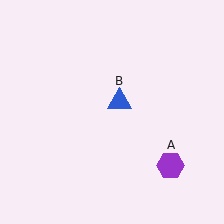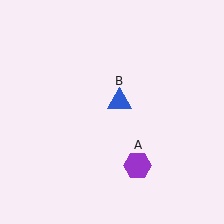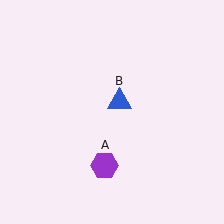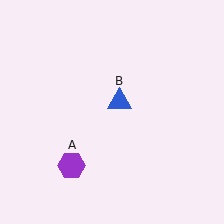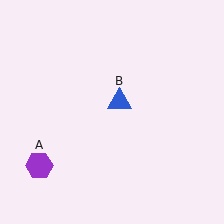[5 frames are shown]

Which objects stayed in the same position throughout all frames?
Blue triangle (object B) remained stationary.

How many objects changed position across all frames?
1 object changed position: purple hexagon (object A).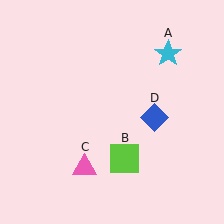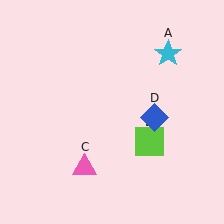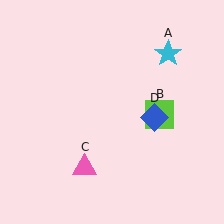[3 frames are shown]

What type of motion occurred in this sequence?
The lime square (object B) rotated counterclockwise around the center of the scene.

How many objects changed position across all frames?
1 object changed position: lime square (object B).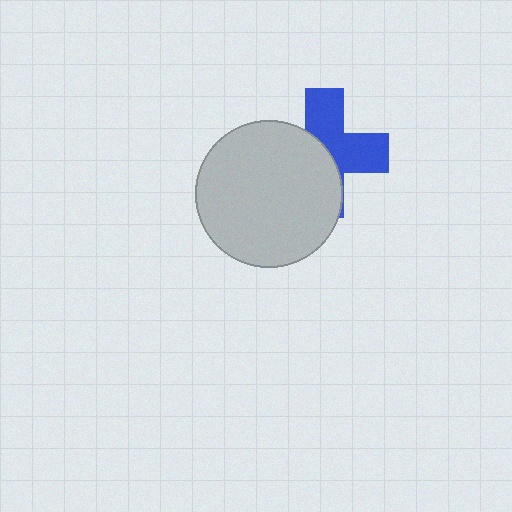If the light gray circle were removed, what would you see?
You would see the complete blue cross.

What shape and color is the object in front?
The object in front is a light gray circle.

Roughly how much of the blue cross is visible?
About half of it is visible (roughly 49%).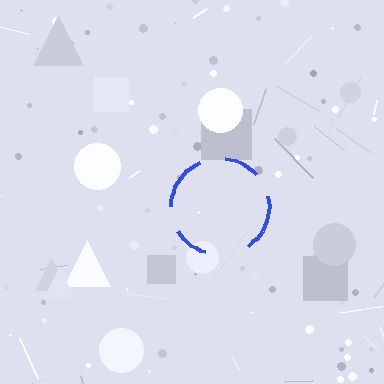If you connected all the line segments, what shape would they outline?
They would outline a circle.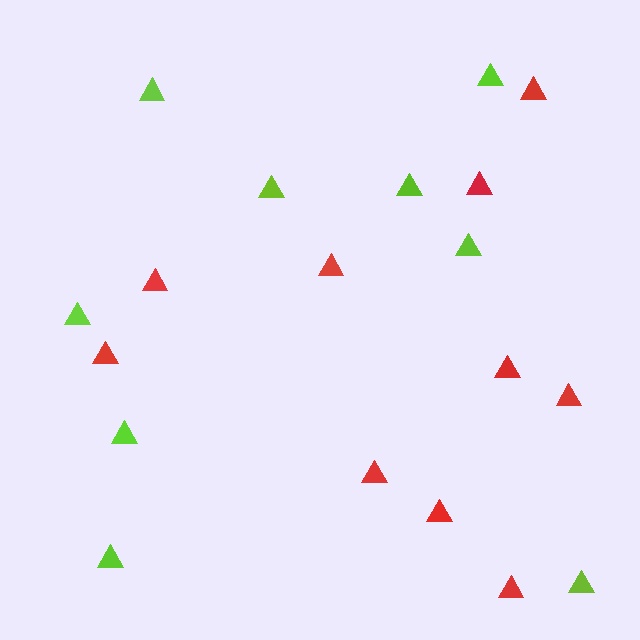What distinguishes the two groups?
There are 2 groups: one group of lime triangles (9) and one group of red triangles (10).